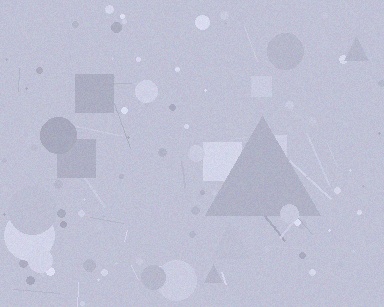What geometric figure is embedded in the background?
A triangle is embedded in the background.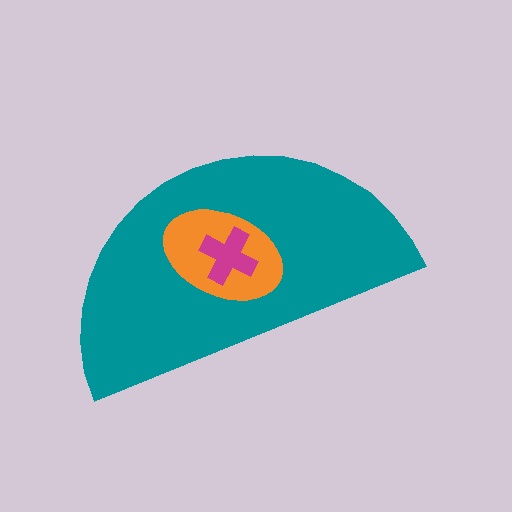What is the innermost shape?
The magenta cross.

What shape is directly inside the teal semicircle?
The orange ellipse.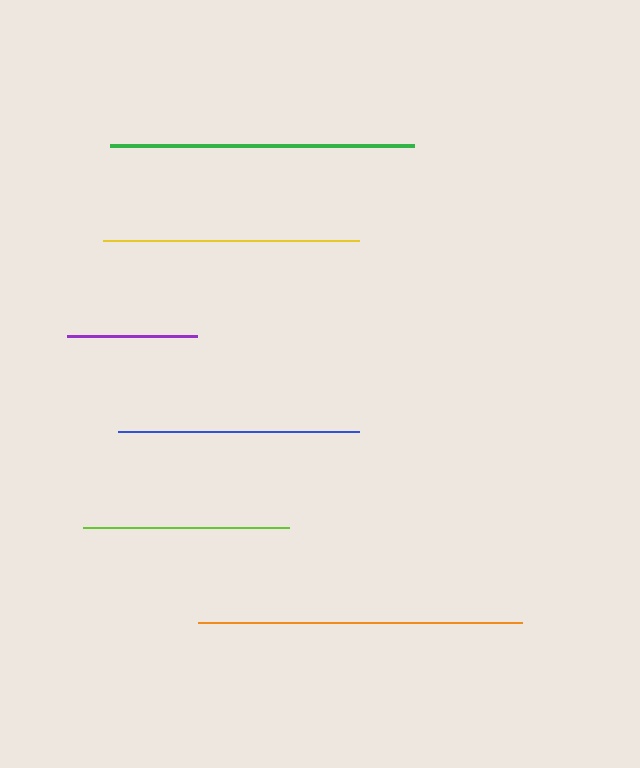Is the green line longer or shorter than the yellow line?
The green line is longer than the yellow line.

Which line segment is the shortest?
The purple line is the shortest at approximately 130 pixels.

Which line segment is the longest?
The orange line is the longest at approximately 324 pixels.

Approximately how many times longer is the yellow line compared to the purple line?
The yellow line is approximately 2.0 times the length of the purple line.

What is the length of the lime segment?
The lime segment is approximately 205 pixels long.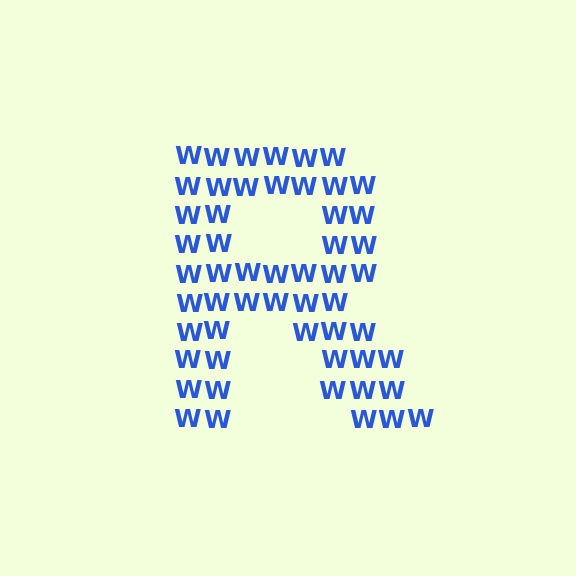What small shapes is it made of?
It is made of small letter W's.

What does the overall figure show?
The overall figure shows the letter R.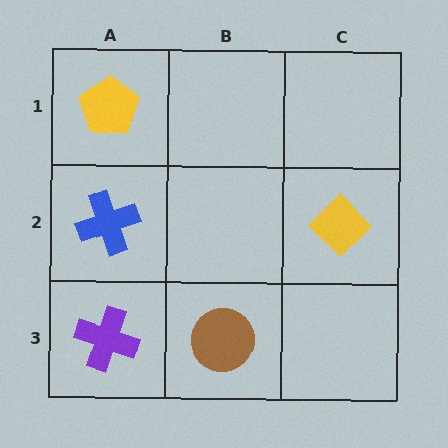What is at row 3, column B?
A brown circle.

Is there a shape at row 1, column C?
No, that cell is empty.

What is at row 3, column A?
A purple cross.